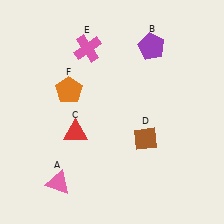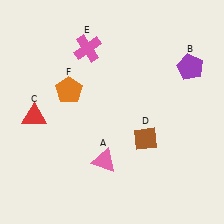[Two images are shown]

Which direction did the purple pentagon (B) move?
The purple pentagon (B) moved right.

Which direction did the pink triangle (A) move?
The pink triangle (A) moved right.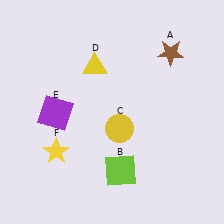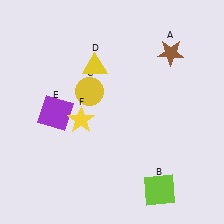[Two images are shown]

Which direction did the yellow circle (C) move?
The yellow circle (C) moved up.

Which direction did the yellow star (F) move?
The yellow star (F) moved up.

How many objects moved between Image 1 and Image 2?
3 objects moved between the two images.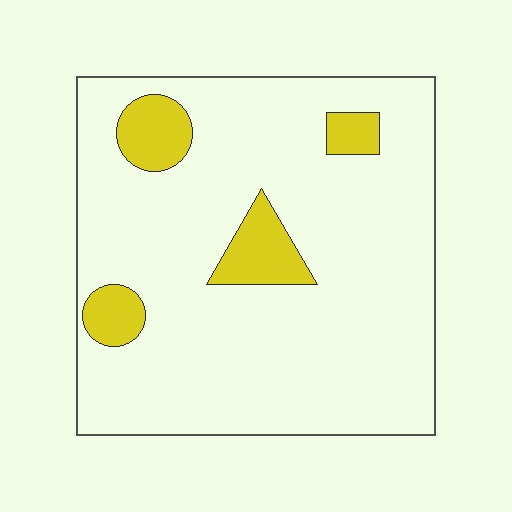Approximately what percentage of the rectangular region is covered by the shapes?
Approximately 10%.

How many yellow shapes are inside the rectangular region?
4.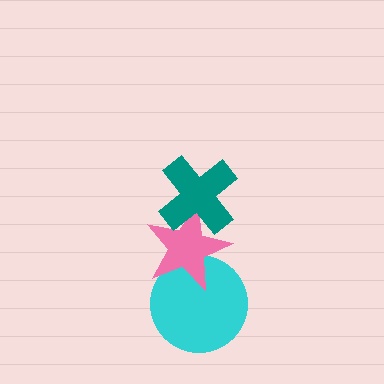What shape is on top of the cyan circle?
The pink star is on top of the cyan circle.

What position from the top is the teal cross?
The teal cross is 1st from the top.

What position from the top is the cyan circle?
The cyan circle is 3rd from the top.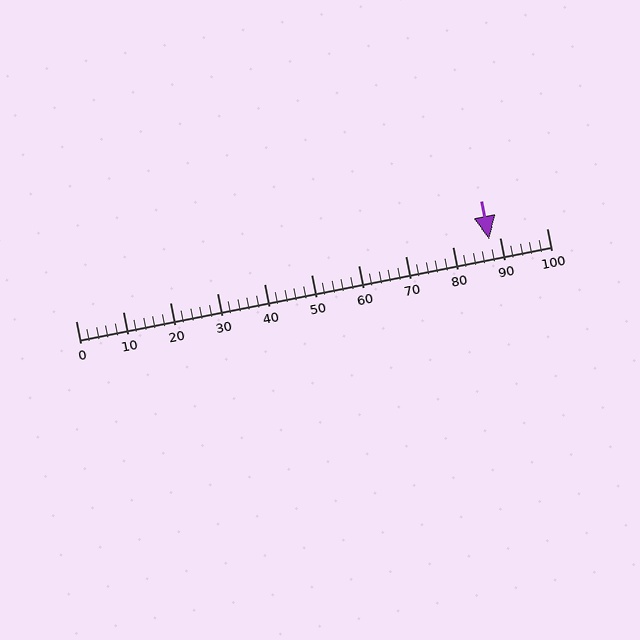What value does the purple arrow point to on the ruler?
The purple arrow points to approximately 88.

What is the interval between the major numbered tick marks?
The major tick marks are spaced 10 units apart.